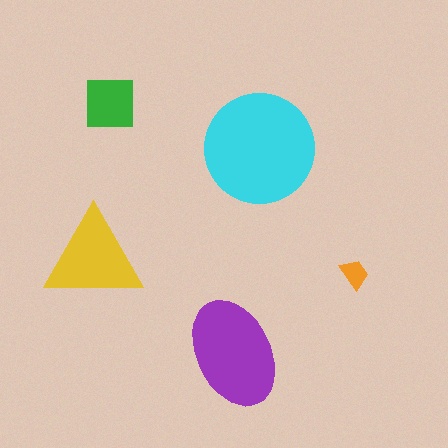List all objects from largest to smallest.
The cyan circle, the purple ellipse, the yellow triangle, the green square, the orange trapezoid.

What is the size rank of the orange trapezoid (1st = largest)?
5th.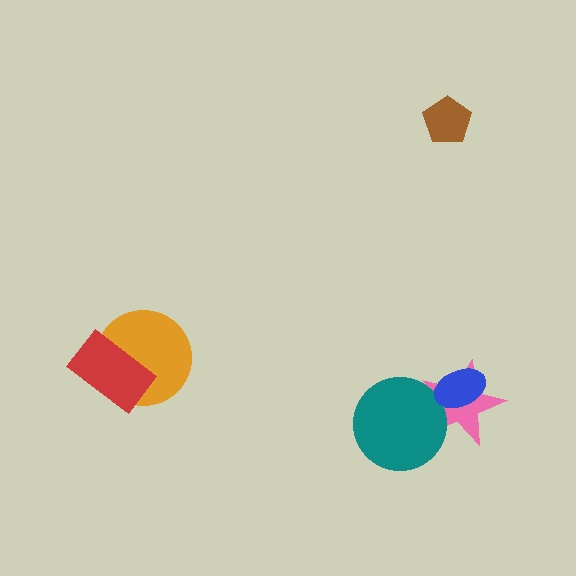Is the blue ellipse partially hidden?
No, no other shape covers it.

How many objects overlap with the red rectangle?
1 object overlaps with the red rectangle.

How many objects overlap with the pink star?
2 objects overlap with the pink star.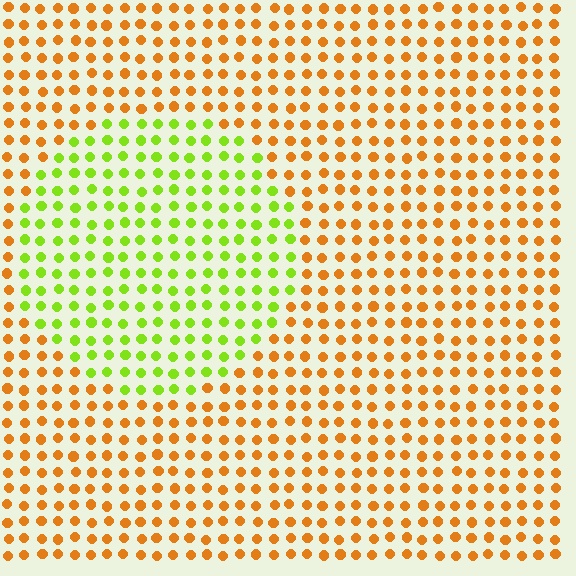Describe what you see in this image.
The image is filled with small orange elements in a uniform arrangement. A circle-shaped region is visible where the elements are tinted to a slightly different hue, forming a subtle color boundary.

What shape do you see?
I see a circle.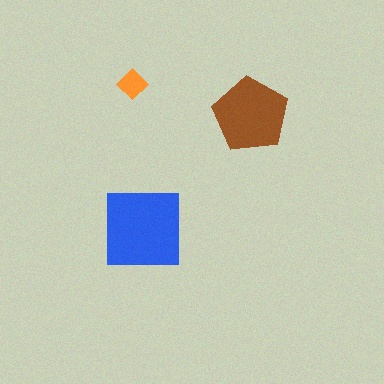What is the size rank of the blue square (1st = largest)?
1st.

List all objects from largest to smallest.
The blue square, the brown pentagon, the orange diamond.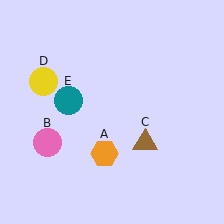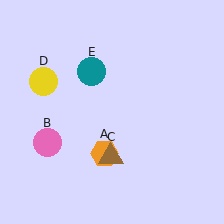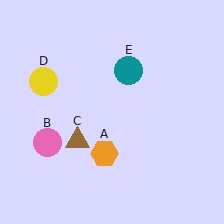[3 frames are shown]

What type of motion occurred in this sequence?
The brown triangle (object C), teal circle (object E) rotated clockwise around the center of the scene.